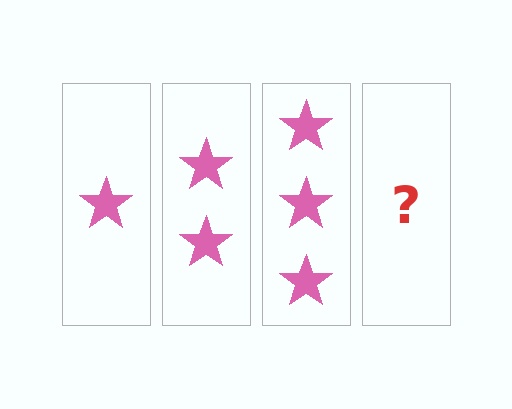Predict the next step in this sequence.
The next step is 4 stars.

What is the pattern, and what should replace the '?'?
The pattern is that each step adds one more star. The '?' should be 4 stars.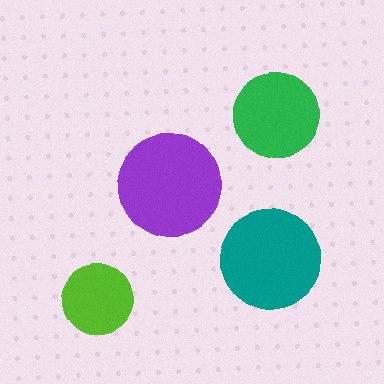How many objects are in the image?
There are 4 objects in the image.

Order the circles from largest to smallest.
the purple one, the teal one, the green one, the lime one.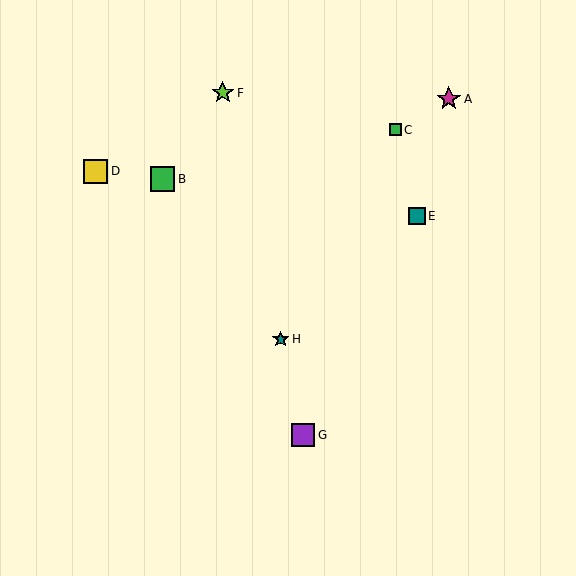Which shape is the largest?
The green square (labeled B) is the largest.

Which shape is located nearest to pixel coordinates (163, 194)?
The green square (labeled B) at (163, 179) is nearest to that location.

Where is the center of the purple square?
The center of the purple square is at (303, 435).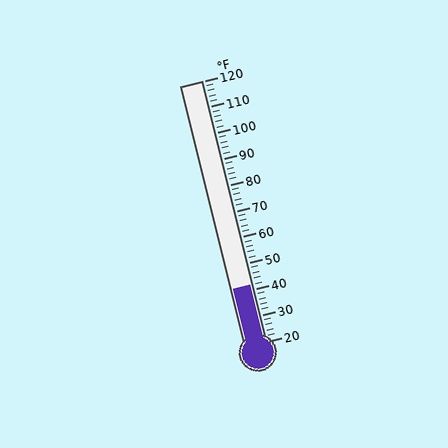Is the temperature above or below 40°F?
The temperature is above 40°F.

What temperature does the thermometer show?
The thermometer shows approximately 42°F.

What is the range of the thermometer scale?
The thermometer scale ranges from 20°F to 120°F.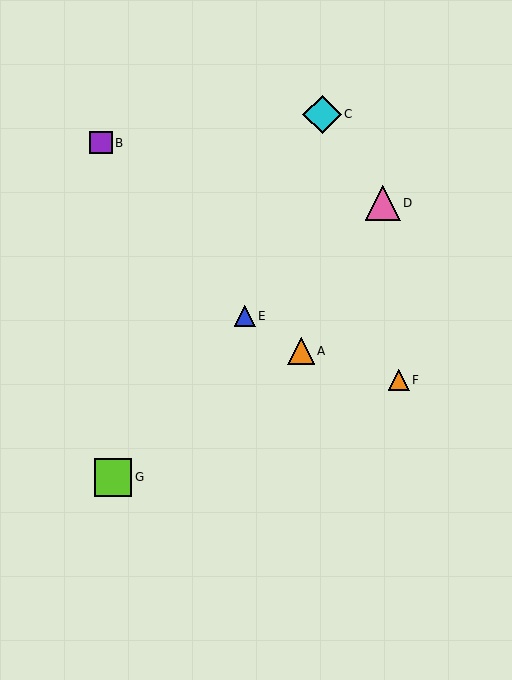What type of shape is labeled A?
Shape A is an orange triangle.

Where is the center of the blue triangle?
The center of the blue triangle is at (245, 316).